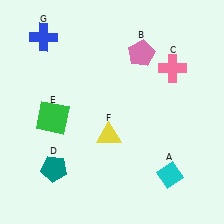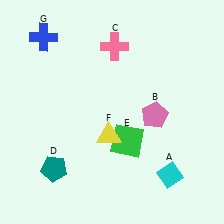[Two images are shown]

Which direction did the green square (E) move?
The green square (E) moved right.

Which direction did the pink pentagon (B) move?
The pink pentagon (B) moved down.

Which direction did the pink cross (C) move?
The pink cross (C) moved left.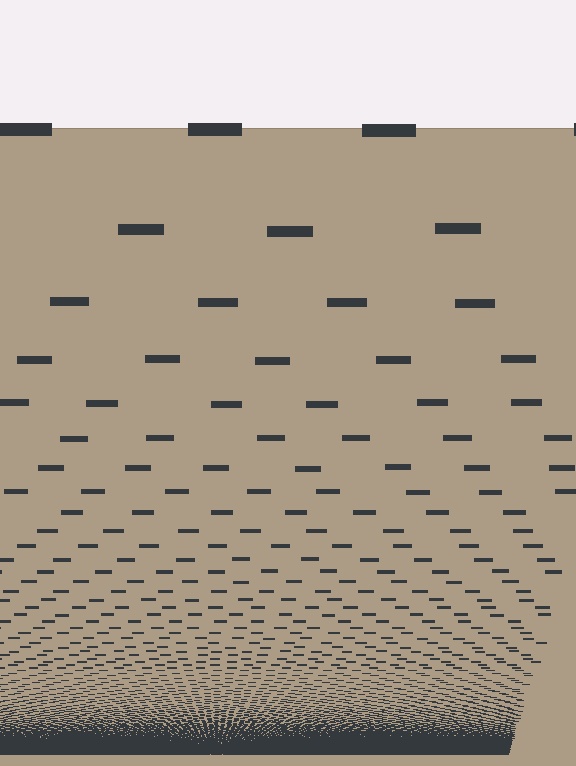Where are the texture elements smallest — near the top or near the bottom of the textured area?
Near the bottom.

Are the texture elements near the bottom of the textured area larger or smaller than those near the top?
Smaller. The gradient is inverted — elements near the bottom are smaller and denser.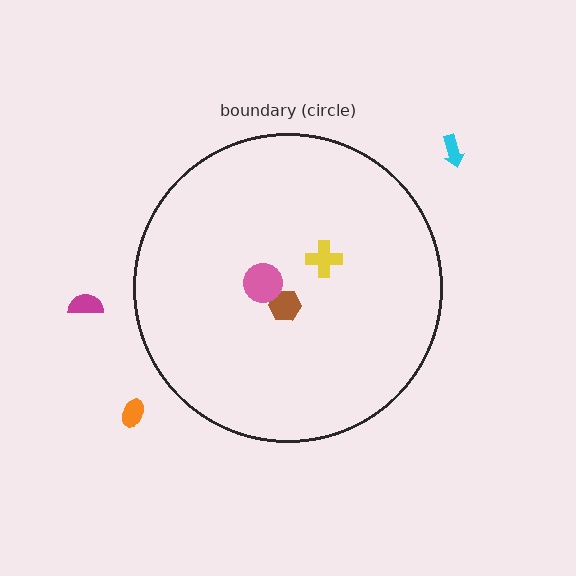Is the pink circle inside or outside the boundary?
Inside.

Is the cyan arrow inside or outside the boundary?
Outside.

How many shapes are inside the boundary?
3 inside, 3 outside.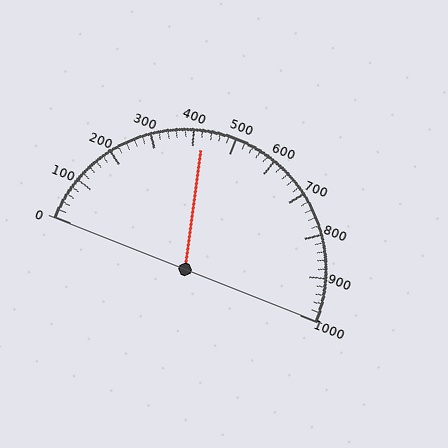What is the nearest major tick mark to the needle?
The nearest major tick mark is 400.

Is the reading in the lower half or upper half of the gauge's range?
The reading is in the lower half of the range (0 to 1000).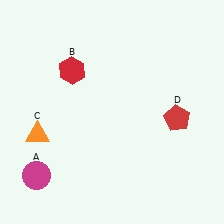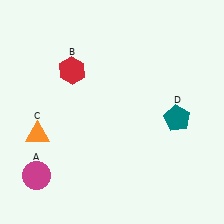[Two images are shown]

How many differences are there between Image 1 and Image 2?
There is 1 difference between the two images.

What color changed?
The pentagon (D) changed from red in Image 1 to teal in Image 2.